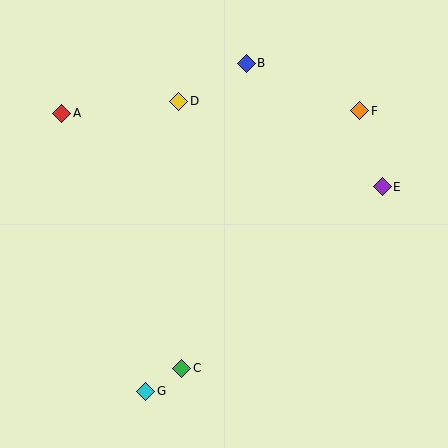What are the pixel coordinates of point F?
Point F is at (360, 111).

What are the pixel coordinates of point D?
Point D is at (179, 101).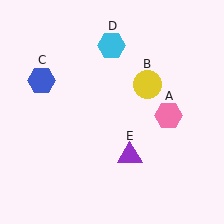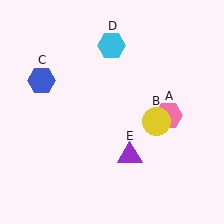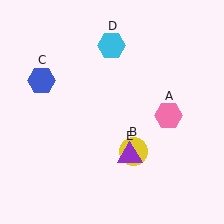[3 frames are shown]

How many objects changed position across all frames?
1 object changed position: yellow circle (object B).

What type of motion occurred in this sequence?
The yellow circle (object B) rotated clockwise around the center of the scene.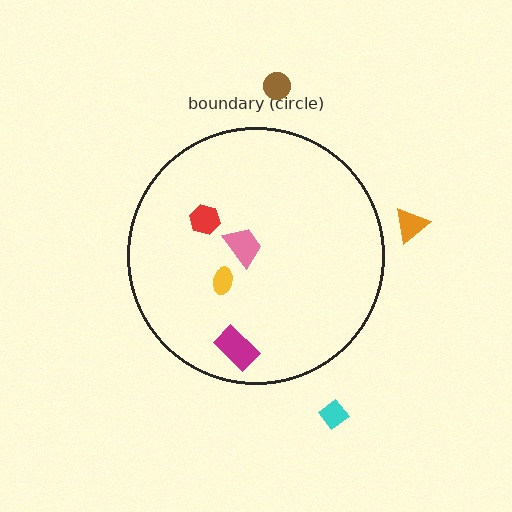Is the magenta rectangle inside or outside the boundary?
Inside.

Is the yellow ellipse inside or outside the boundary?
Inside.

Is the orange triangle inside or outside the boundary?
Outside.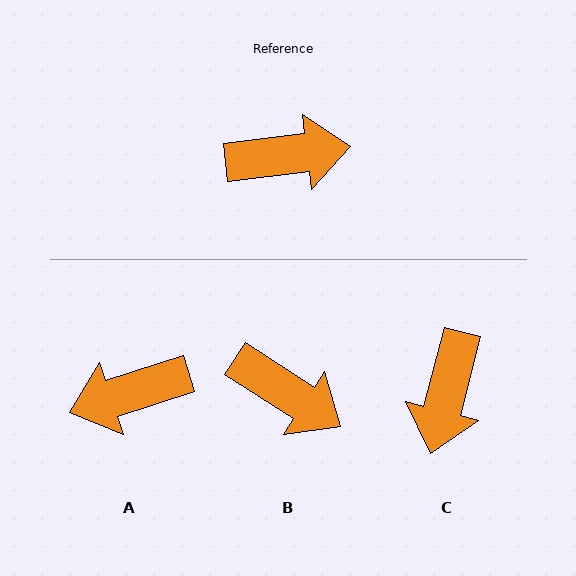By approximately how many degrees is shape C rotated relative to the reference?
Approximately 112 degrees clockwise.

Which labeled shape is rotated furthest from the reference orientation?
A, about 169 degrees away.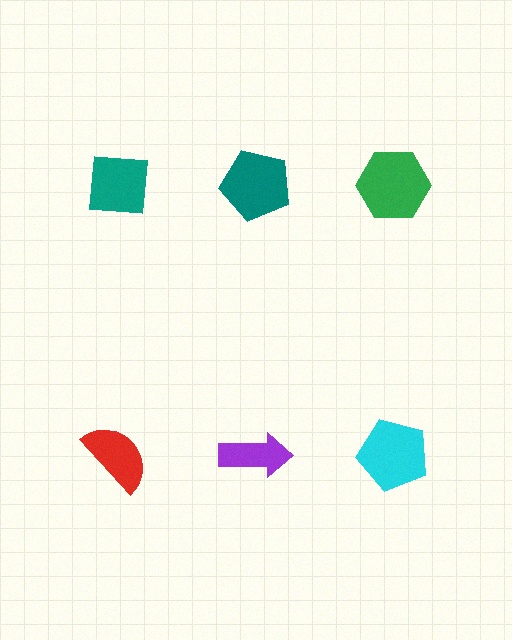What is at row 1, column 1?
A teal square.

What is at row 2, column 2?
A purple arrow.